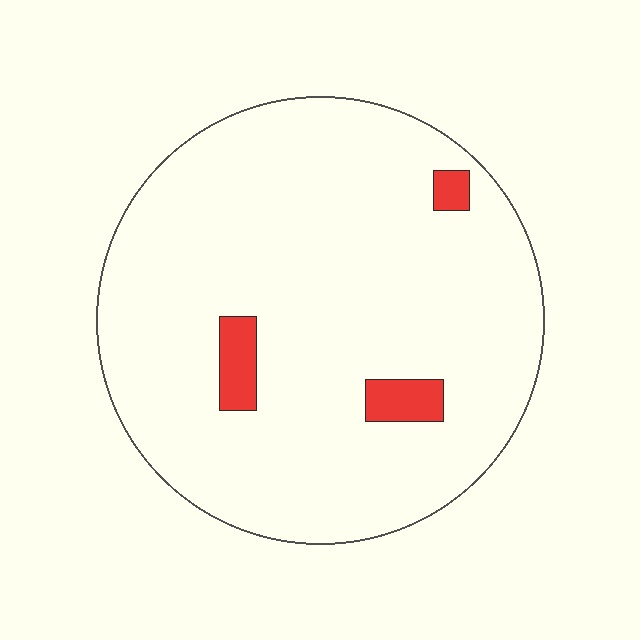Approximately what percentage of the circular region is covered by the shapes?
Approximately 5%.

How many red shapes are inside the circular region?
3.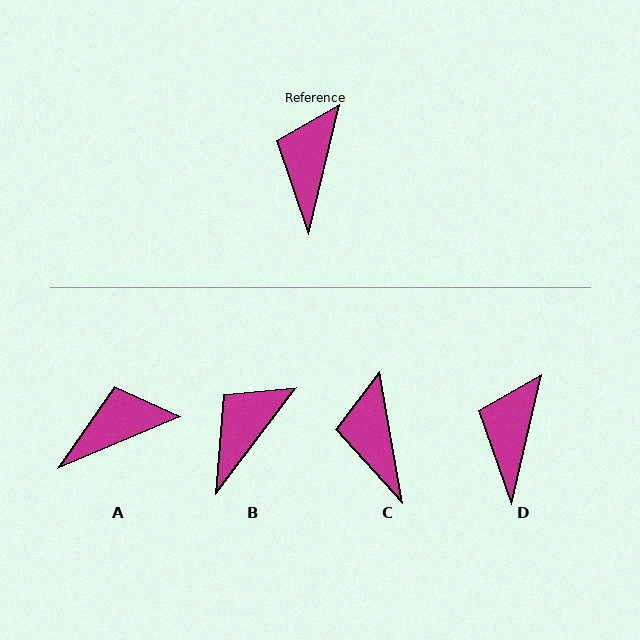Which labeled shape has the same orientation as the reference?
D.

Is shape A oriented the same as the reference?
No, it is off by about 54 degrees.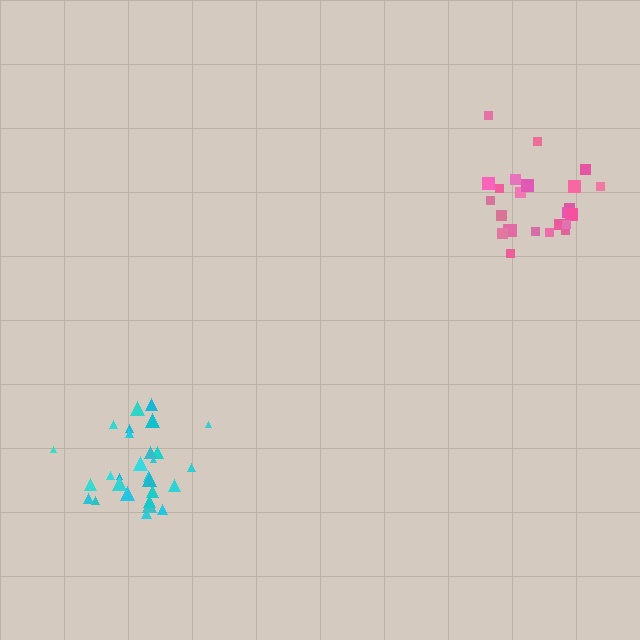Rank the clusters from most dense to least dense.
cyan, pink.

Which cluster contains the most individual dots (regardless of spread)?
Cyan (28).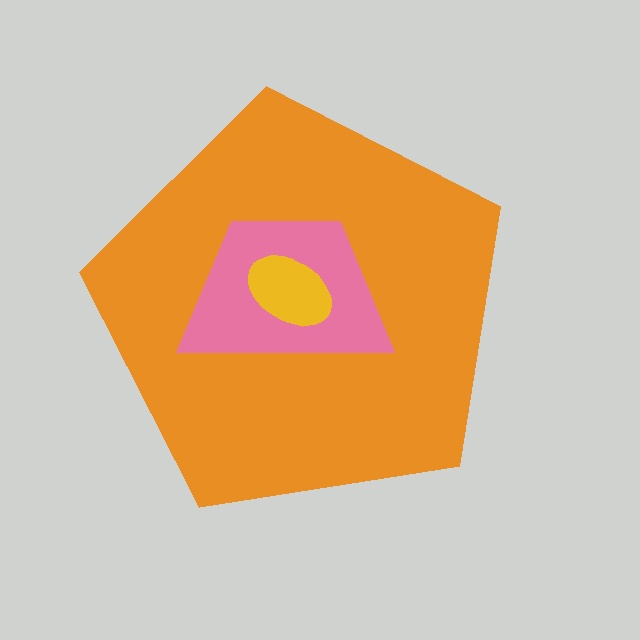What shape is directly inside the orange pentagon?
The pink trapezoid.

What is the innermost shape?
The yellow ellipse.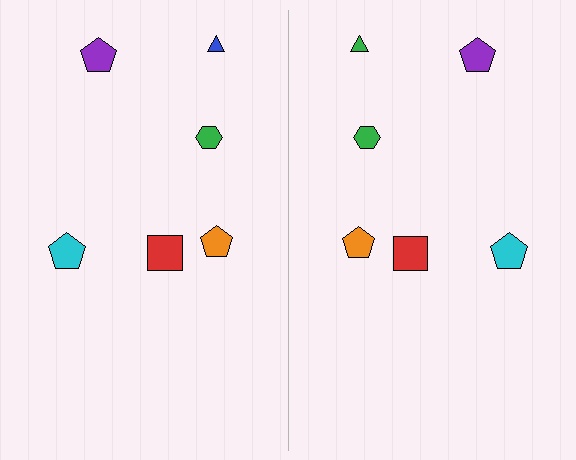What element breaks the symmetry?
The green triangle on the right side breaks the symmetry — its mirror counterpart is blue.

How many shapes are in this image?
There are 12 shapes in this image.